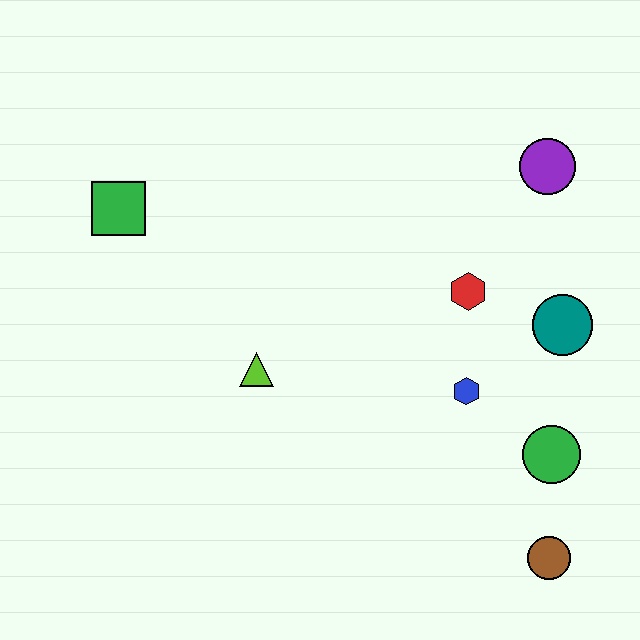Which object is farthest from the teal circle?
The green square is farthest from the teal circle.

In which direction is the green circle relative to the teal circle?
The green circle is below the teal circle.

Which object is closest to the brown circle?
The green circle is closest to the brown circle.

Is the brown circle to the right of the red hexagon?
Yes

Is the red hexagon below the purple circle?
Yes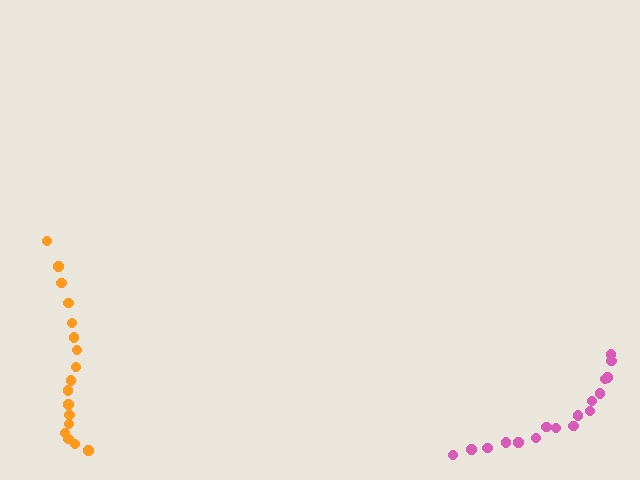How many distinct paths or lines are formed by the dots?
There are 2 distinct paths.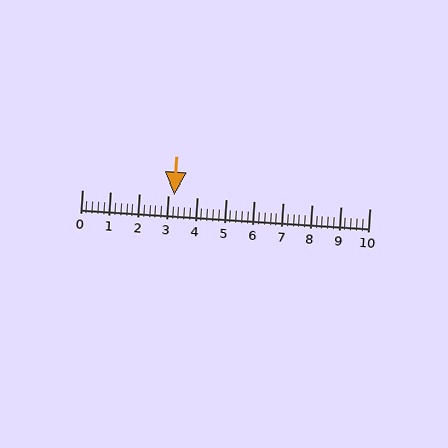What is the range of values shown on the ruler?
The ruler shows values from 0 to 10.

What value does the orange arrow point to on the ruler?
The orange arrow points to approximately 3.2.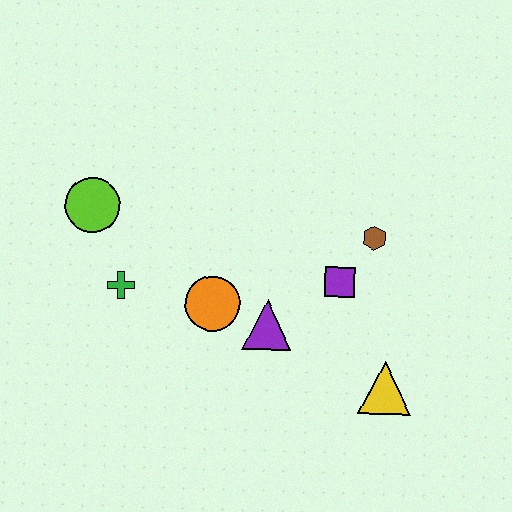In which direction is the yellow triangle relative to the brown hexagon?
The yellow triangle is below the brown hexagon.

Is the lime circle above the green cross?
Yes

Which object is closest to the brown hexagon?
The purple square is closest to the brown hexagon.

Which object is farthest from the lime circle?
The yellow triangle is farthest from the lime circle.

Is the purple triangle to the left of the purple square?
Yes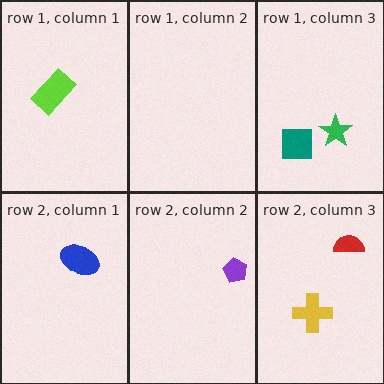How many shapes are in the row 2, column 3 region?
2.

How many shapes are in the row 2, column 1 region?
1.